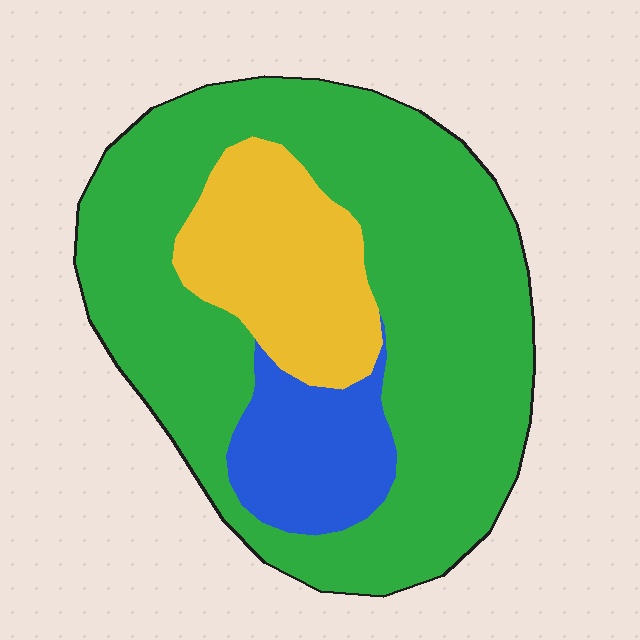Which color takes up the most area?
Green, at roughly 70%.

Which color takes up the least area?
Blue, at roughly 15%.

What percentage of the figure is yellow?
Yellow covers roughly 20% of the figure.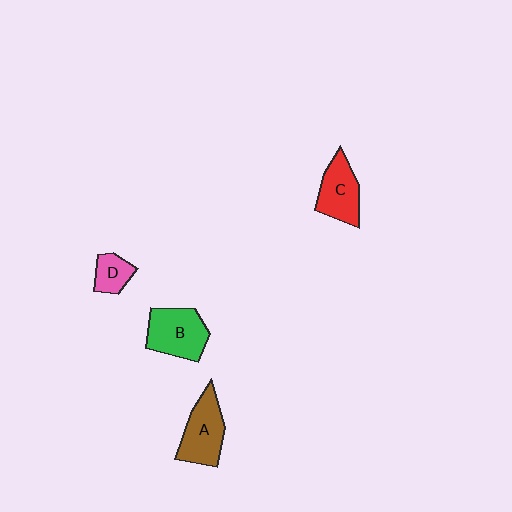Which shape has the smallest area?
Shape D (pink).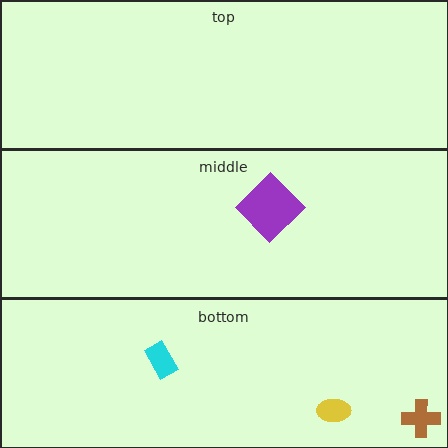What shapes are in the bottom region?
The brown cross, the yellow ellipse, the cyan rectangle.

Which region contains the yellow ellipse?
The bottom region.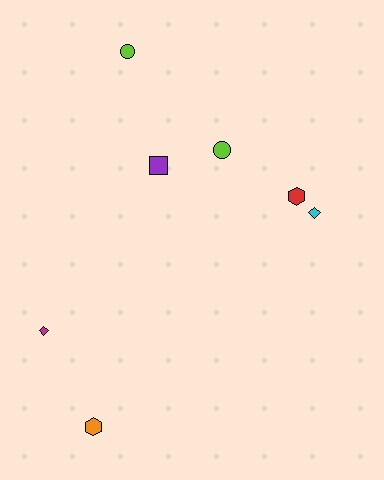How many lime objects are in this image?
There are 2 lime objects.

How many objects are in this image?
There are 7 objects.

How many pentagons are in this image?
There are no pentagons.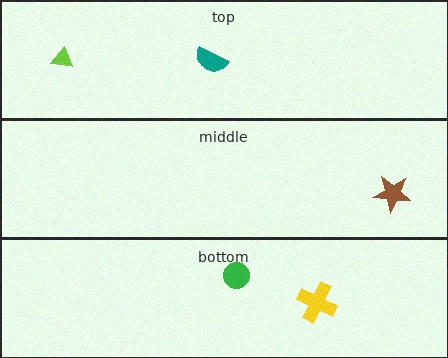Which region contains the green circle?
The bottom region.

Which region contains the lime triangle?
The top region.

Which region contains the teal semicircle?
The top region.